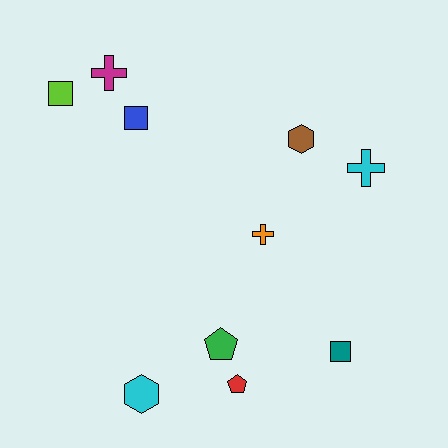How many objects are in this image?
There are 10 objects.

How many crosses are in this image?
There are 3 crosses.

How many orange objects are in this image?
There is 1 orange object.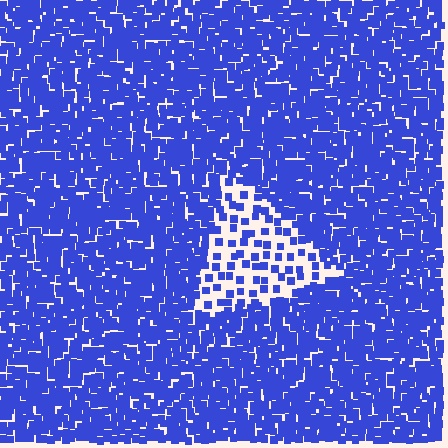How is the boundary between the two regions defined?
The boundary is defined by a change in element density (approximately 2.9x ratio). All elements are the same color, size, and shape.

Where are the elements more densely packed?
The elements are more densely packed outside the triangle boundary.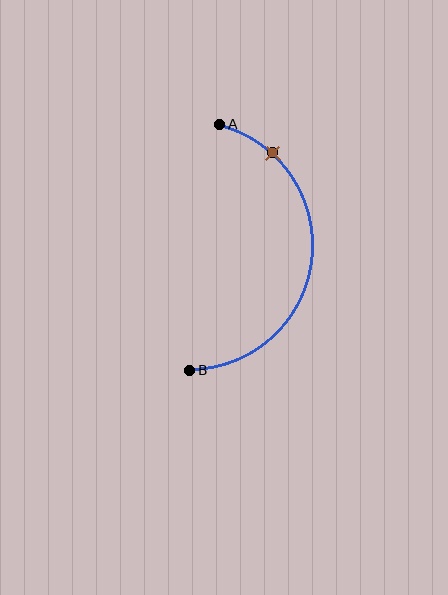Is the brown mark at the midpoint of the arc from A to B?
No. The brown mark lies on the arc but is closer to endpoint A. The arc midpoint would be at the point on the curve equidistant along the arc from both A and B.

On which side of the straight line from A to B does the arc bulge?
The arc bulges to the right of the straight line connecting A and B.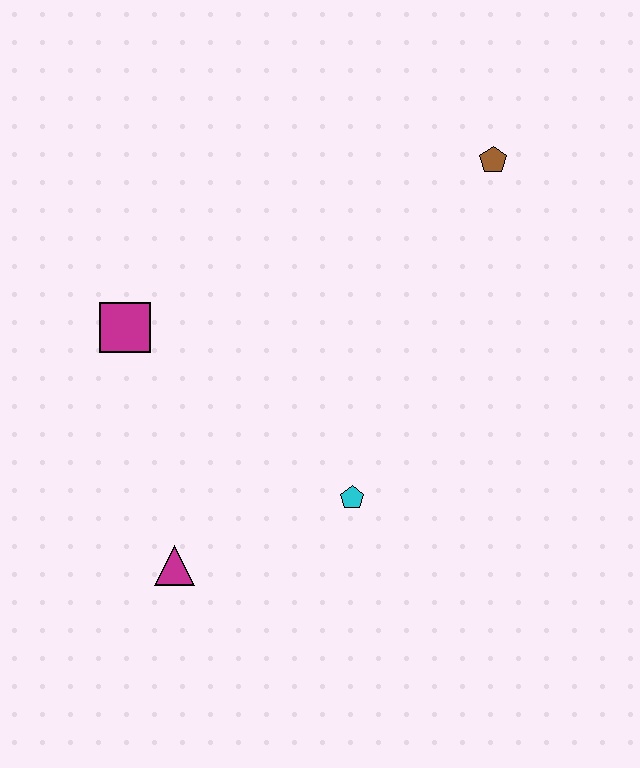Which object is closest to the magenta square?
The magenta triangle is closest to the magenta square.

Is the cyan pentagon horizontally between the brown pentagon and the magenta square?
Yes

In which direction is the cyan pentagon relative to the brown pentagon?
The cyan pentagon is below the brown pentagon.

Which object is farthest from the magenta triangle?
The brown pentagon is farthest from the magenta triangle.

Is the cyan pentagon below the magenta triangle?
No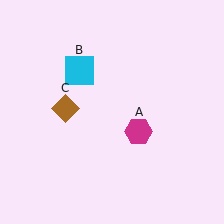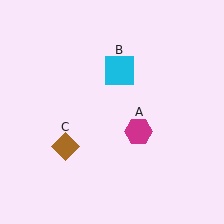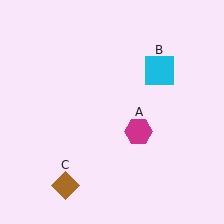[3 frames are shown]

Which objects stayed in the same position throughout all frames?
Magenta hexagon (object A) remained stationary.